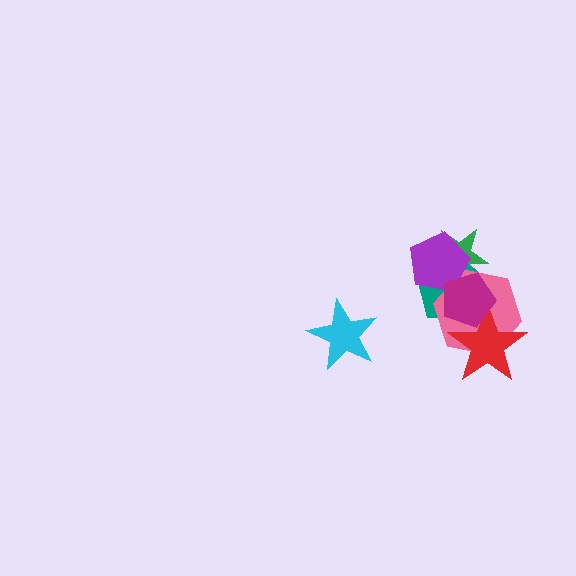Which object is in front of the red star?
The magenta pentagon is in front of the red star.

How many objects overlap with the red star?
3 objects overlap with the red star.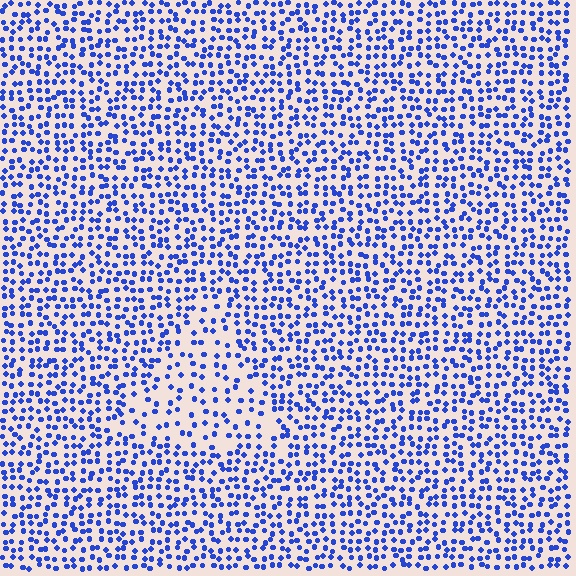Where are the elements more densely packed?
The elements are more densely packed outside the triangle boundary.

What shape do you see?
I see a triangle.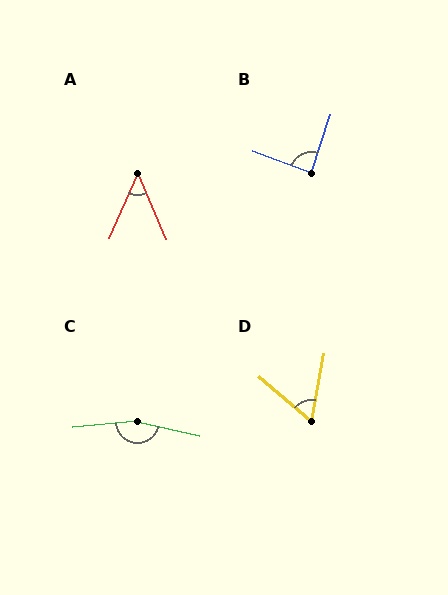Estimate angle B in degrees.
Approximately 88 degrees.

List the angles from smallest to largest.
A (47°), D (60°), B (88°), C (162°).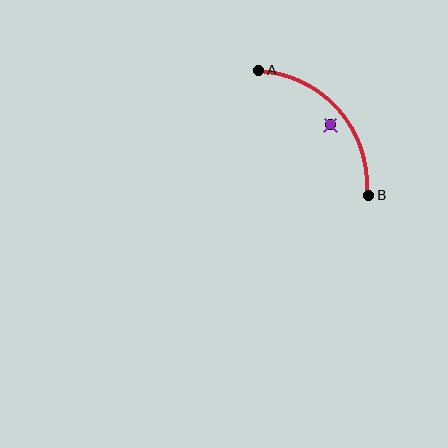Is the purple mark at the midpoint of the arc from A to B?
No — the purple mark does not lie on the arc at all. It sits slightly inside the curve.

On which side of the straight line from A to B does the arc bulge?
The arc bulges above and to the right of the straight line connecting A and B.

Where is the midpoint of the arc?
The arc midpoint is the point on the curve farthest from the straight line joining A and B. It sits above and to the right of that line.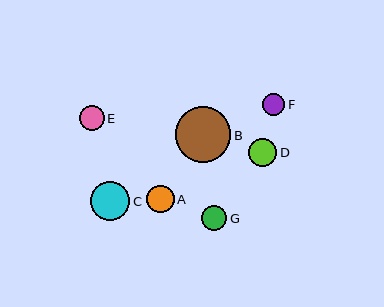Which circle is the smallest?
Circle F is the smallest with a size of approximately 22 pixels.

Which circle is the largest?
Circle B is the largest with a size of approximately 56 pixels.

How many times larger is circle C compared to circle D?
Circle C is approximately 1.4 times the size of circle D.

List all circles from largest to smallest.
From largest to smallest: B, C, D, A, E, G, F.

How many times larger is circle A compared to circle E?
Circle A is approximately 1.1 times the size of circle E.